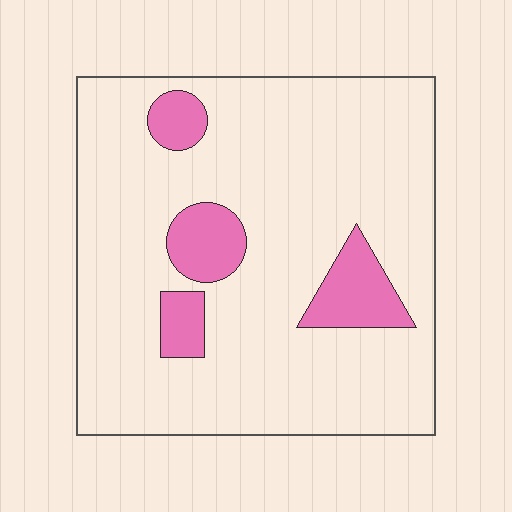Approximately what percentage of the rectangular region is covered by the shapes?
Approximately 15%.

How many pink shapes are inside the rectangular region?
4.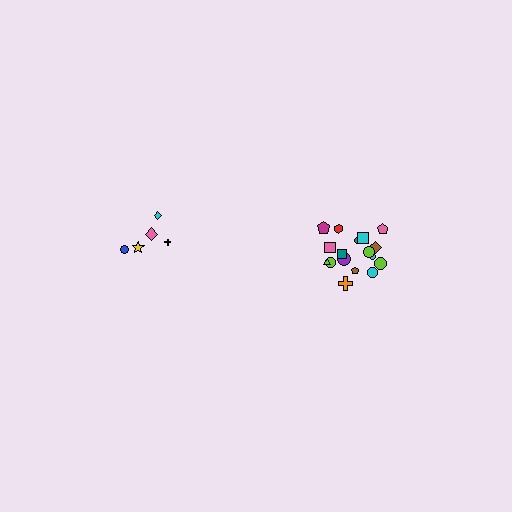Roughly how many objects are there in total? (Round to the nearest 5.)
Roughly 25 objects in total.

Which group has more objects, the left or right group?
The right group.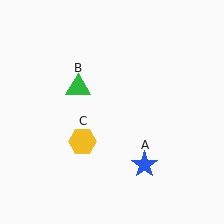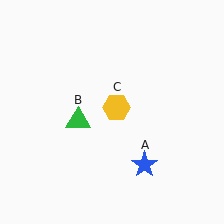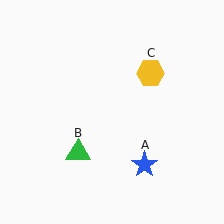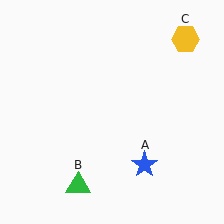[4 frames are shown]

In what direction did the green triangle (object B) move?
The green triangle (object B) moved down.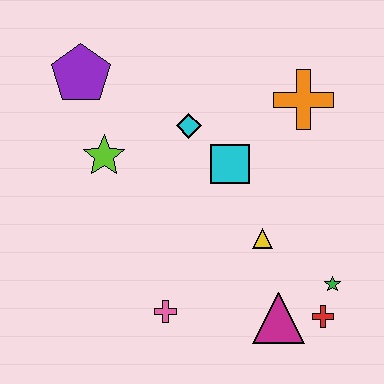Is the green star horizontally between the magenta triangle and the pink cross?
No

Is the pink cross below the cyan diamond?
Yes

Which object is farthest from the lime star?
The red cross is farthest from the lime star.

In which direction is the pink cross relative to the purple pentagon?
The pink cross is below the purple pentagon.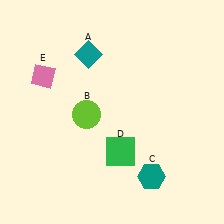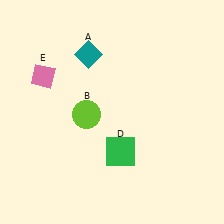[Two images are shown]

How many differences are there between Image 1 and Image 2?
There is 1 difference between the two images.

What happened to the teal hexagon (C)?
The teal hexagon (C) was removed in Image 2. It was in the bottom-right area of Image 1.